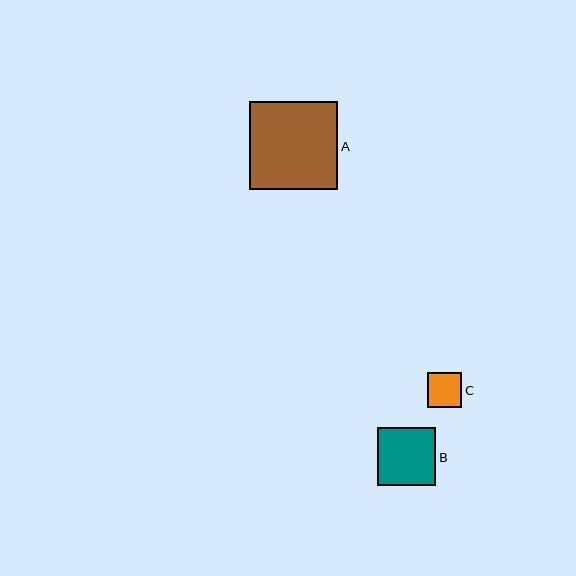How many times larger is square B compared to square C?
Square B is approximately 1.7 times the size of square C.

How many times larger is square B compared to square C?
Square B is approximately 1.7 times the size of square C.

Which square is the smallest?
Square C is the smallest with a size of approximately 35 pixels.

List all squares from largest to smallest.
From largest to smallest: A, B, C.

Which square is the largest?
Square A is the largest with a size of approximately 88 pixels.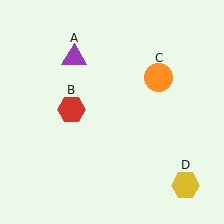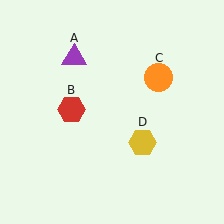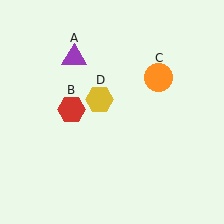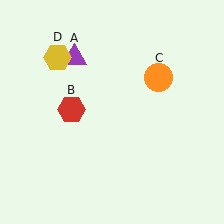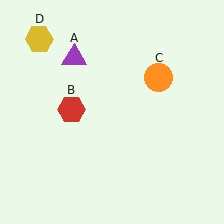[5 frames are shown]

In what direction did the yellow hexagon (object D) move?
The yellow hexagon (object D) moved up and to the left.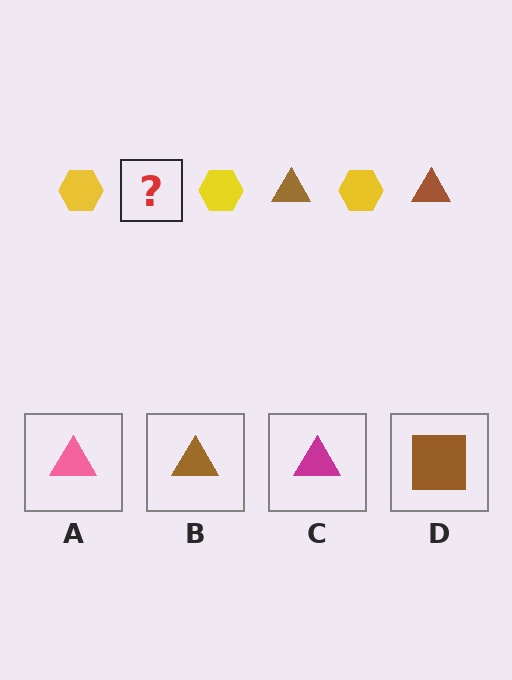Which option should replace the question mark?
Option B.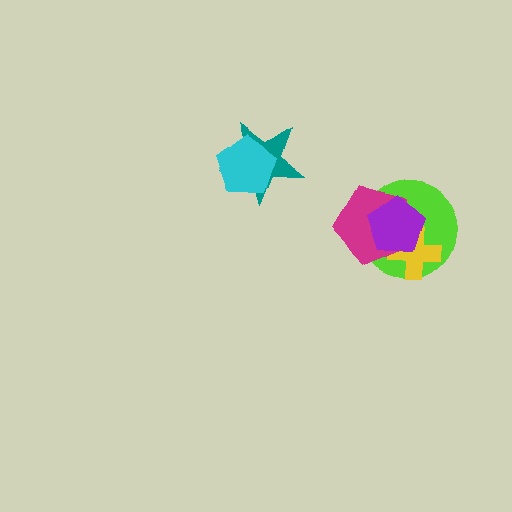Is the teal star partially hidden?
Yes, it is partially covered by another shape.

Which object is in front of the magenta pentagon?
The purple pentagon is in front of the magenta pentagon.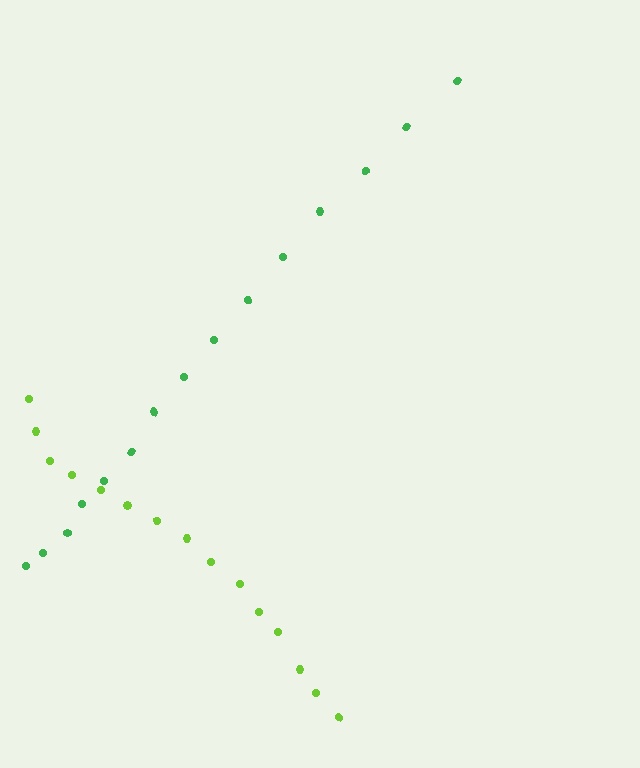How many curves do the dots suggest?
There are 2 distinct paths.